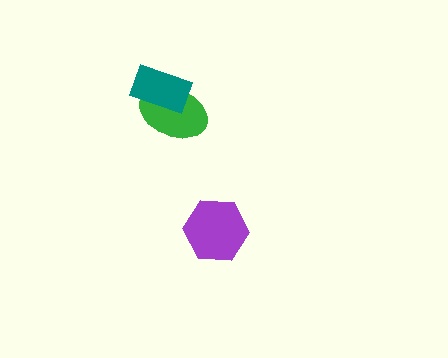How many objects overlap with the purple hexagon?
0 objects overlap with the purple hexagon.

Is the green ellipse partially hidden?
Yes, it is partially covered by another shape.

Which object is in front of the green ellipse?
The teal rectangle is in front of the green ellipse.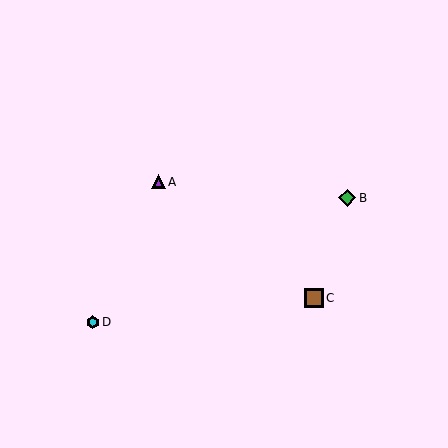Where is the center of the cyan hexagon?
The center of the cyan hexagon is at (93, 322).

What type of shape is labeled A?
Shape A is a purple triangle.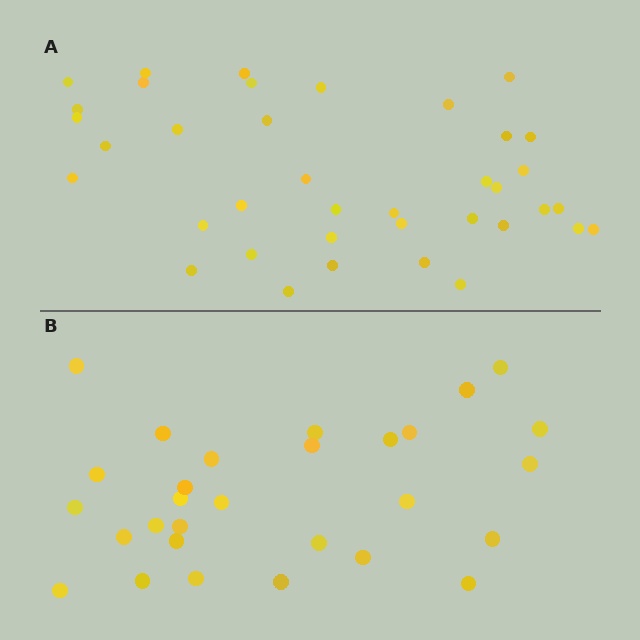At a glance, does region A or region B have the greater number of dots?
Region A (the top region) has more dots.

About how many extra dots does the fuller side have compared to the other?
Region A has roughly 8 or so more dots than region B.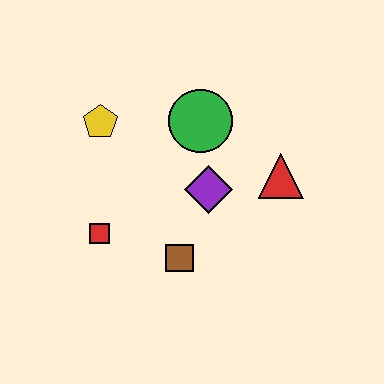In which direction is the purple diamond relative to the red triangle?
The purple diamond is to the left of the red triangle.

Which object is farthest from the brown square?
The yellow pentagon is farthest from the brown square.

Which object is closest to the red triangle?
The purple diamond is closest to the red triangle.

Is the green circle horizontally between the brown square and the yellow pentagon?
No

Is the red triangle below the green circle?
Yes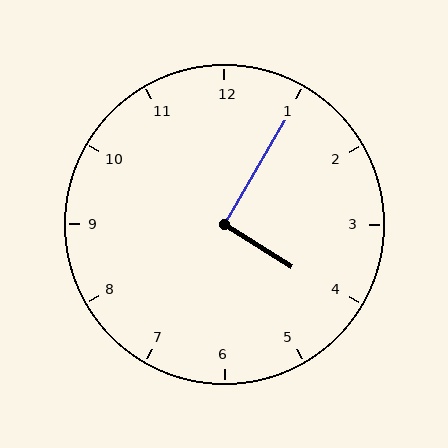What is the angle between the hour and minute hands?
Approximately 92 degrees.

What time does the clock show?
4:05.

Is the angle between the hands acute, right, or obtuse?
It is right.